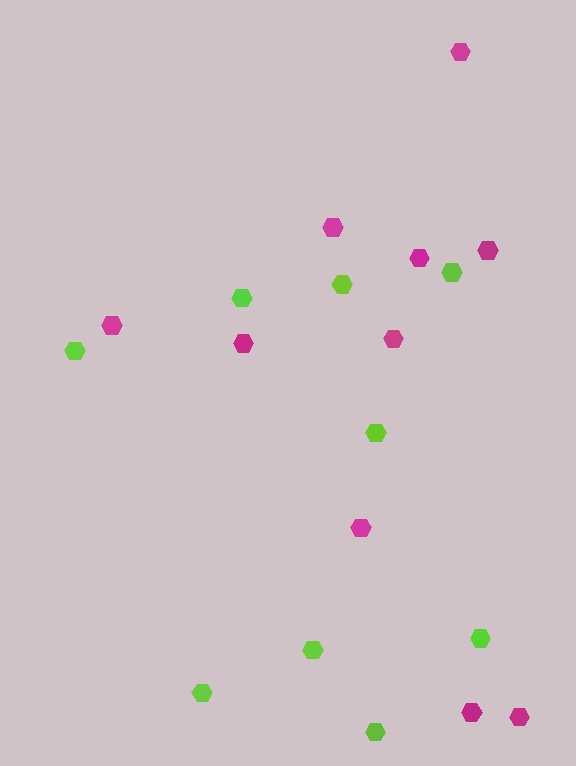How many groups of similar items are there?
There are 2 groups: one group of lime hexagons (9) and one group of magenta hexagons (10).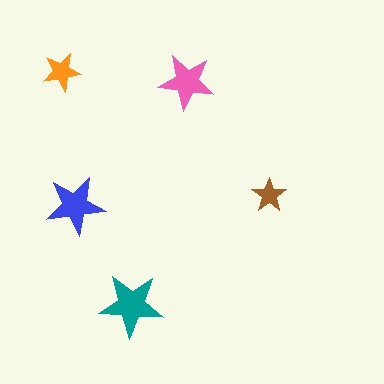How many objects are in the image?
There are 5 objects in the image.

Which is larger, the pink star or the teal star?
The teal one.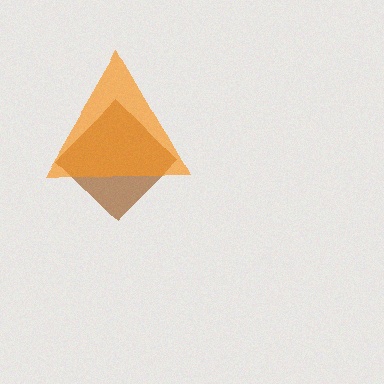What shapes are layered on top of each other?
The layered shapes are: a brown diamond, an orange triangle.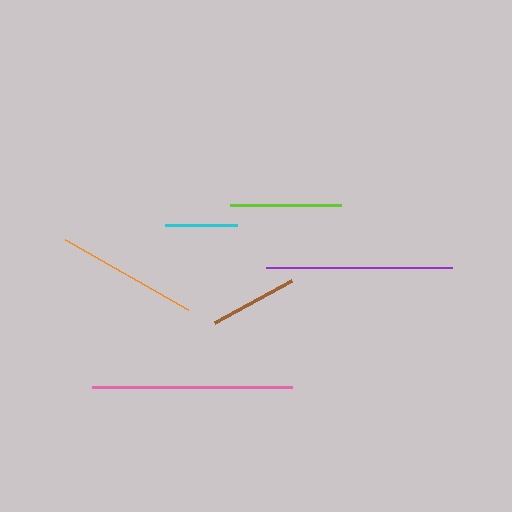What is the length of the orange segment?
The orange segment is approximately 142 pixels long.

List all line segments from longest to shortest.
From longest to shortest: pink, purple, orange, lime, brown, cyan.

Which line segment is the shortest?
The cyan line is the shortest at approximately 72 pixels.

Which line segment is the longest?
The pink line is the longest at approximately 200 pixels.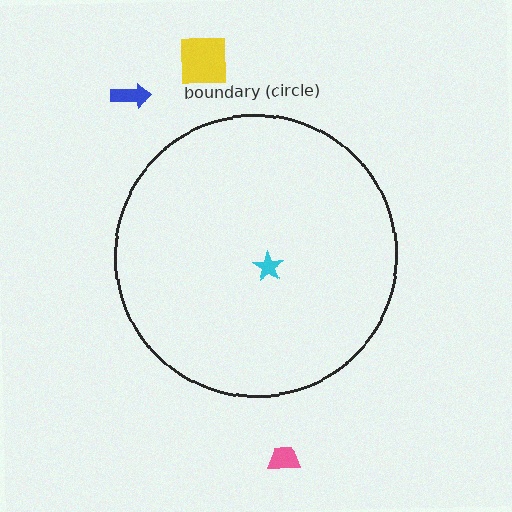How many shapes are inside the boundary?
1 inside, 3 outside.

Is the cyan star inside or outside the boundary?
Inside.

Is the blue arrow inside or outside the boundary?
Outside.